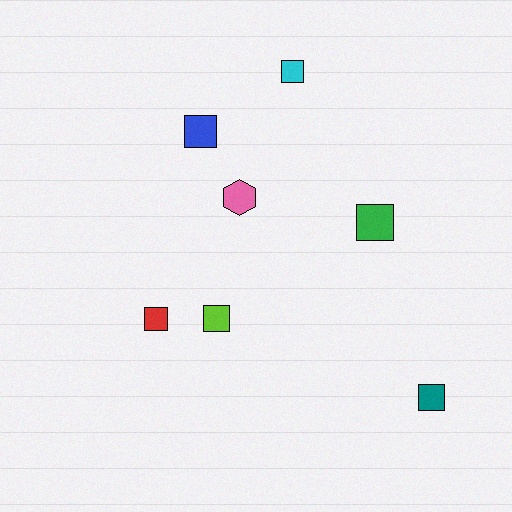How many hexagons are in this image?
There is 1 hexagon.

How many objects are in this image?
There are 7 objects.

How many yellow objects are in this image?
There are no yellow objects.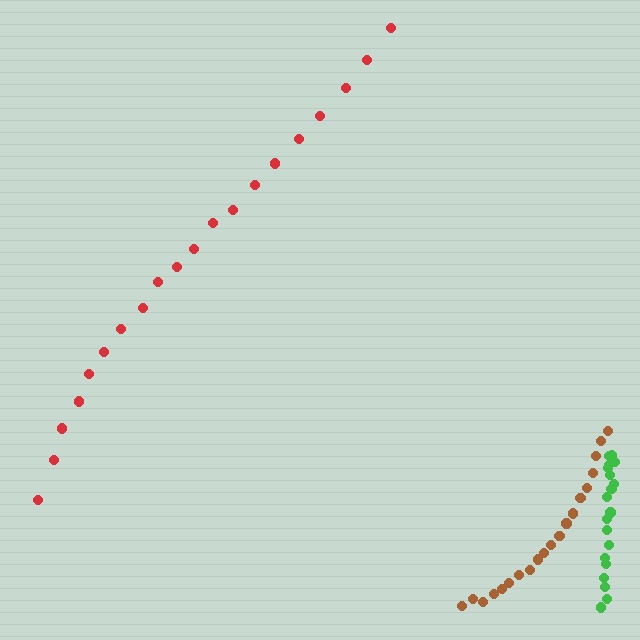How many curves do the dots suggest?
There are 3 distinct paths.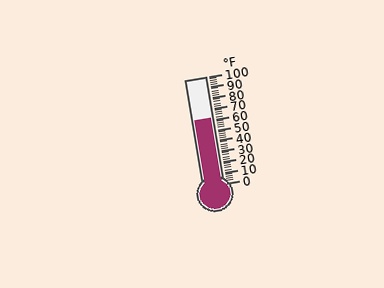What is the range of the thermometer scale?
The thermometer scale ranges from 0°F to 100°F.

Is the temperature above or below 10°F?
The temperature is above 10°F.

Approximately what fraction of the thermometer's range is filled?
The thermometer is filled to approximately 60% of its range.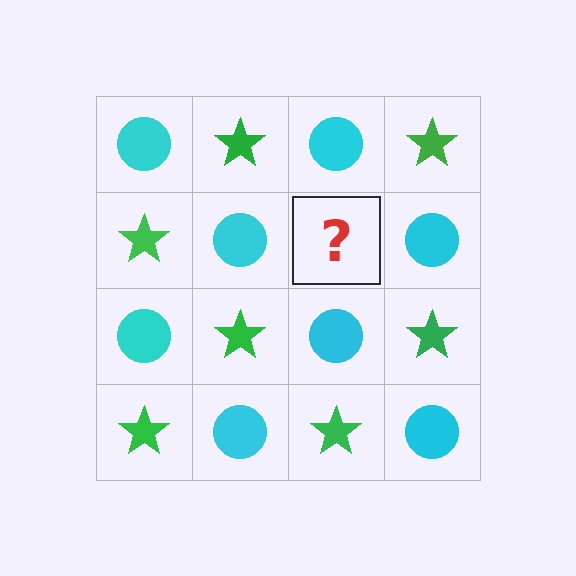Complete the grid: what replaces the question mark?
The question mark should be replaced with a green star.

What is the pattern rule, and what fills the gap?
The rule is that it alternates cyan circle and green star in a checkerboard pattern. The gap should be filled with a green star.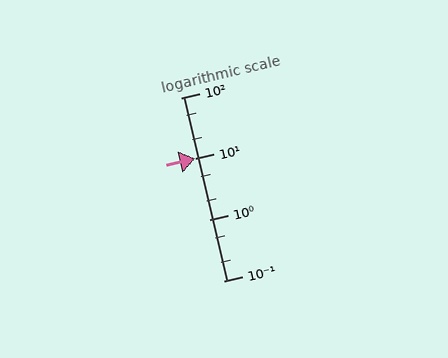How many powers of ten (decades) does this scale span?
The scale spans 3 decades, from 0.1 to 100.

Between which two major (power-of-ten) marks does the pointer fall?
The pointer is between 10 and 100.